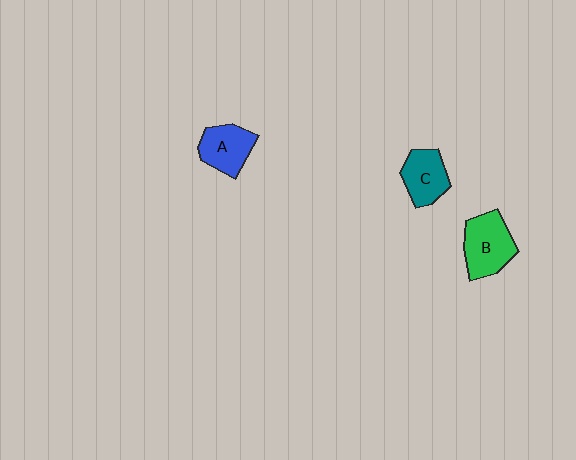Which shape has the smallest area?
Shape C (teal).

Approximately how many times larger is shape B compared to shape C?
Approximately 1.3 times.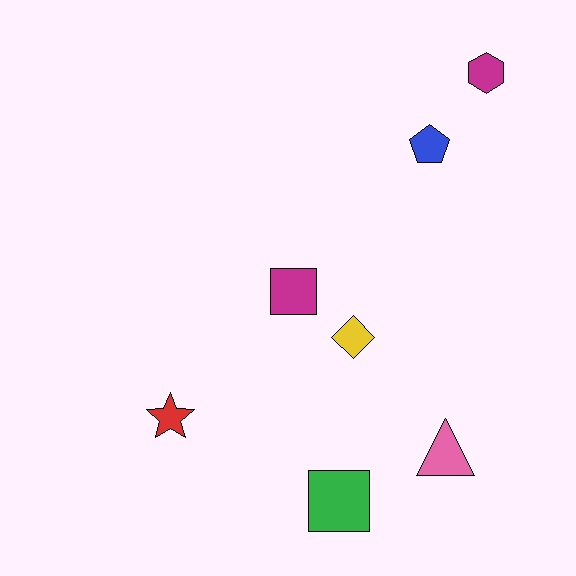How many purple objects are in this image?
There are no purple objects.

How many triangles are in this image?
There is 1 triangle.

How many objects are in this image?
There are 7 objects.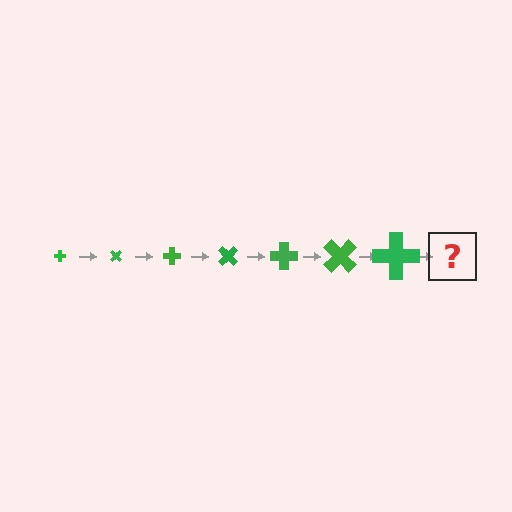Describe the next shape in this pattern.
It should be a cross, larger than the previous one and rotated 315 degrees from the start.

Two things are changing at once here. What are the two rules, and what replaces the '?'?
The two rules are that the cross grows larger each step and it rotates 45 degrees each step. The '?' should be a cross, larger than the previous one and rotated 315 degrees from the start.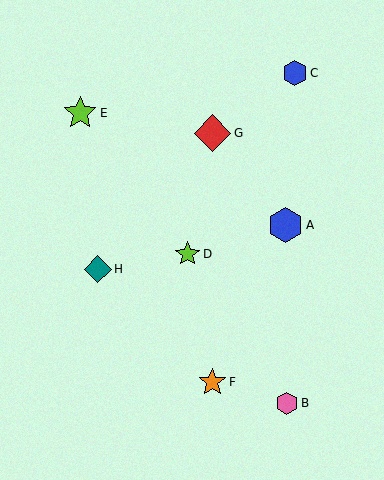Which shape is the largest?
The red diamond (labeled G) is the largest.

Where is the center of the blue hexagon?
The center of the blue hexagon is at (295, 73).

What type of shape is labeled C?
Shape C is a blue hexagon.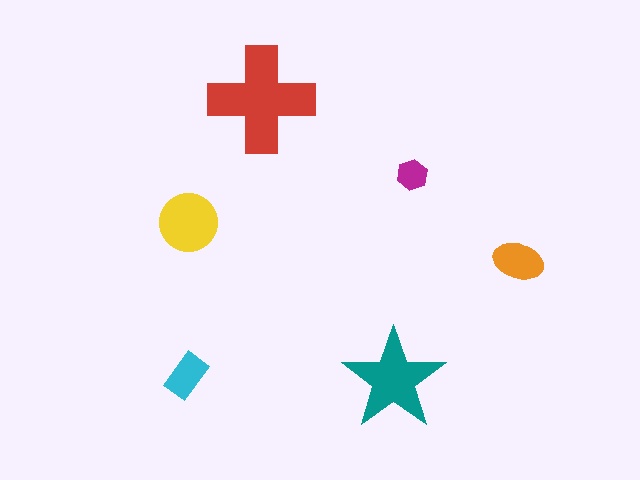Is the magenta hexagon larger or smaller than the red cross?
Smaller.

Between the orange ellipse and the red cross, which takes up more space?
The red cross.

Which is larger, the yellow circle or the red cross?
The red cross.